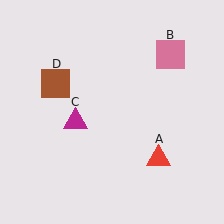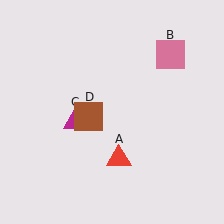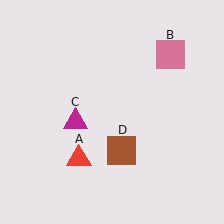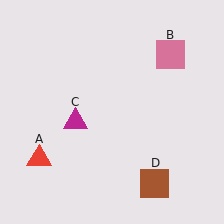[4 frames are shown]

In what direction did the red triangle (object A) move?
The red triangle (object A) moved left.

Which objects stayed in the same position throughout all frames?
Pink square (object B) and magenta triangle (object C) remained stationary.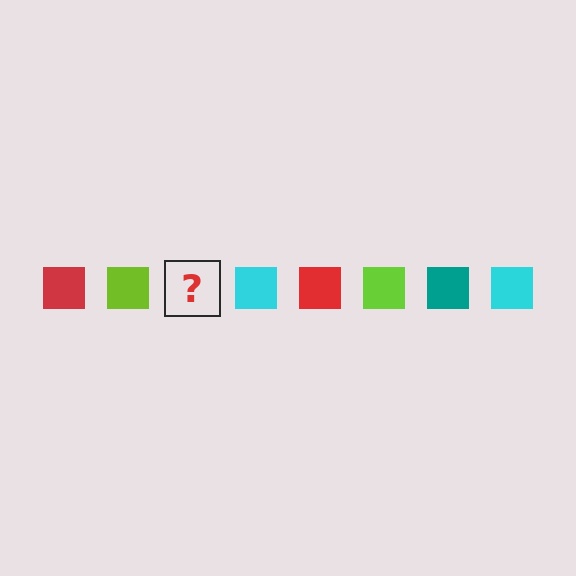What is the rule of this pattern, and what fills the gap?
The rule is that the pattern cycles through red, lime, teal, cyan squares. The gap should be filled with a teal square.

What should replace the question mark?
The question mark should be replaced with a teal square.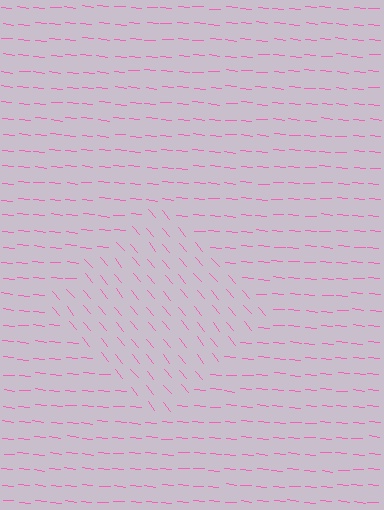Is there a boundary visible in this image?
Yes, there is a texture boundary formed by a change in line orientation.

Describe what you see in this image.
The image is filled with small pink line segments. A diamond region in the image has lines oriented differently from the surrounding lines, creating a visible texture boundary.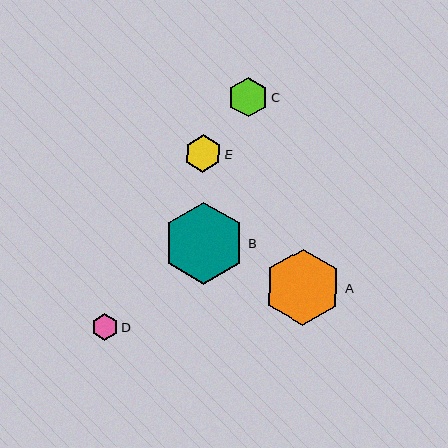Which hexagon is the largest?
Hexagon B is the largest with a size of approximately 82 pixels.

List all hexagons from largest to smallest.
From largest to smallest: B, A, C, E, D.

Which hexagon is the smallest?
Hexagon D is the smallest with a size of approximately 27 pixels.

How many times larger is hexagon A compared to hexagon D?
Hexagon A is approximately 2.9 times the size of hexagon D.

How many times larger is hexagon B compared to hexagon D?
Hexagon B is approximately 3.0 times the size of hexagon D.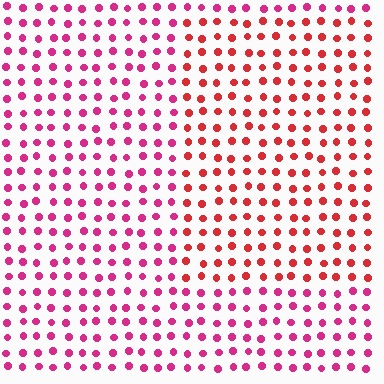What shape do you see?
I see a rectangle.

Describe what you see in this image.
The image is filled with small magenta elements in a uniform arrangement. A rectangle-shaped region is visible where the elements are tinted to a slightly different hue, forming a subtle color boundary.